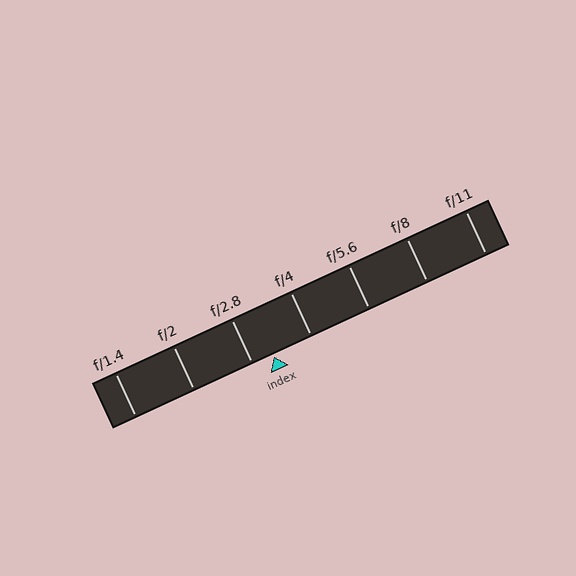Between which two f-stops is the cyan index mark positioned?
The index mark is between f/2.8 and f/4.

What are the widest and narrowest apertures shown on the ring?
The widest aperture shown is f/1.4 and the narrowest is f/11.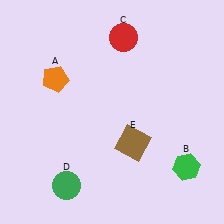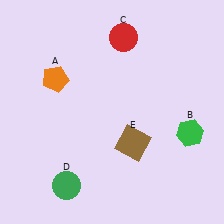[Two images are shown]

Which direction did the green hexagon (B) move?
The green hexagon (B) moved up.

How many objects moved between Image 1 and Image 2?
1 object moved between the two images.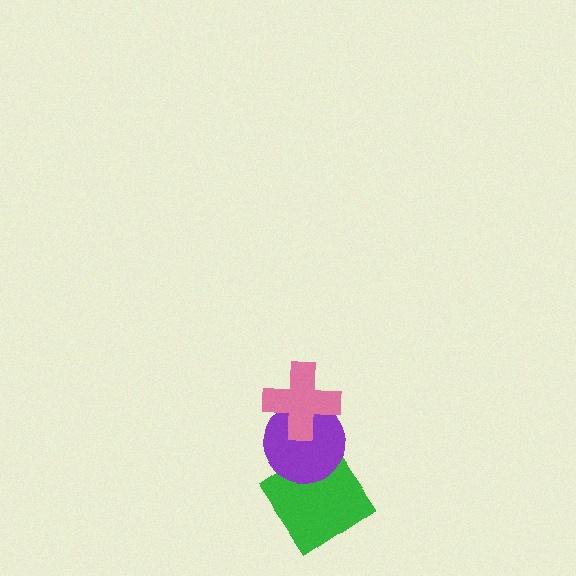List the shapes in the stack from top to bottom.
From top to bottom: the pink cross, the purple circle, the green diamond.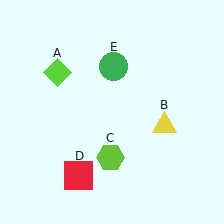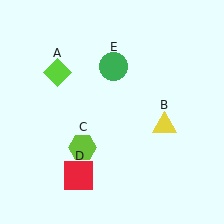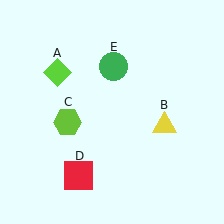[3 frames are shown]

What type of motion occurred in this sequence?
The lime hexagon (object C) rotated clockwise around the center of the scene.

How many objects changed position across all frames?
1 object changed position: lime hexagon (object C).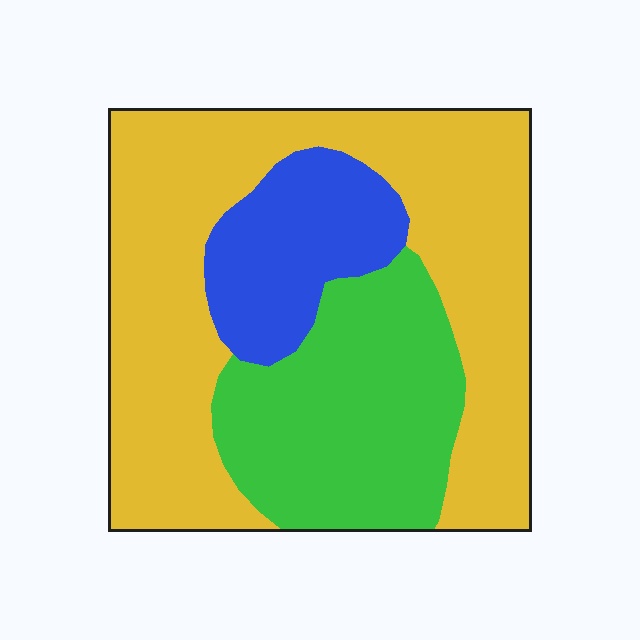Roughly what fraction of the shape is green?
Green takes up between a sixth and a third of the shape.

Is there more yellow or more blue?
Yellow.